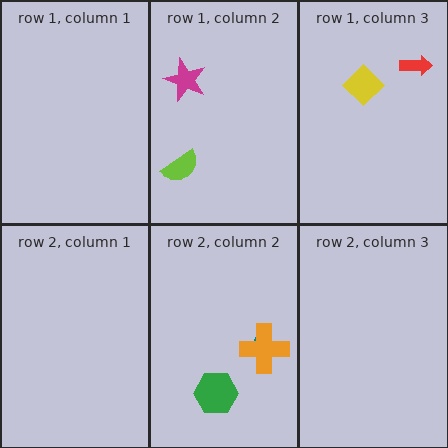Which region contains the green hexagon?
The row 2, column 2 region.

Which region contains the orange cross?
The row 2, column 2 region.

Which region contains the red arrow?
The row 1, column 3 region.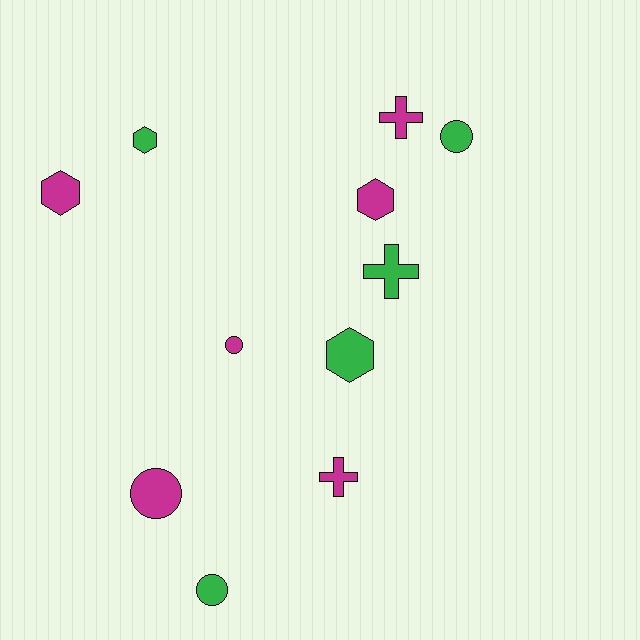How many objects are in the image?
There are 11 objects.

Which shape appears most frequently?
Hexagon, with 4 objects.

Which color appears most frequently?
Magenta, with 6 objects.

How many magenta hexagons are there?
There are 2 magenta hexagons.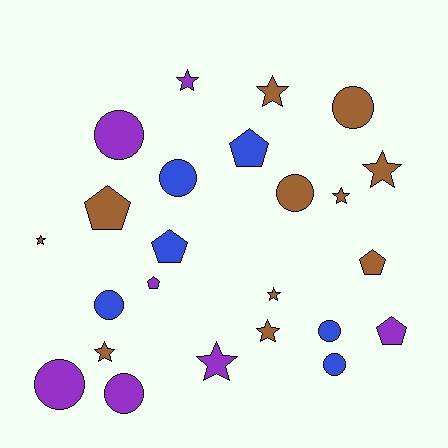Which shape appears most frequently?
Star, with 9 objects.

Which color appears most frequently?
Brown, with 11 objects.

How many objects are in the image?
There are 24 objects.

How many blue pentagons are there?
There are 2 blue pentagons.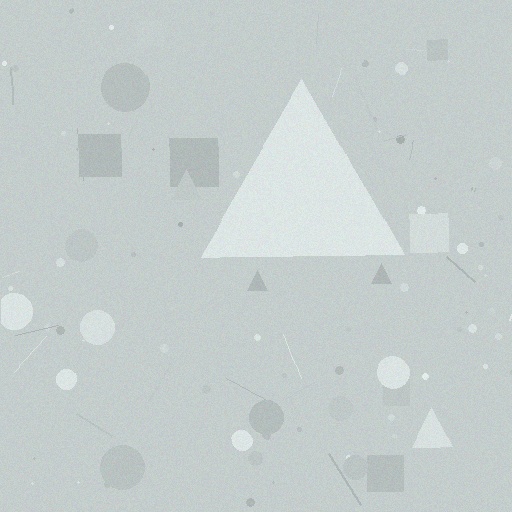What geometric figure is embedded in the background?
A triangle is embedded in the background.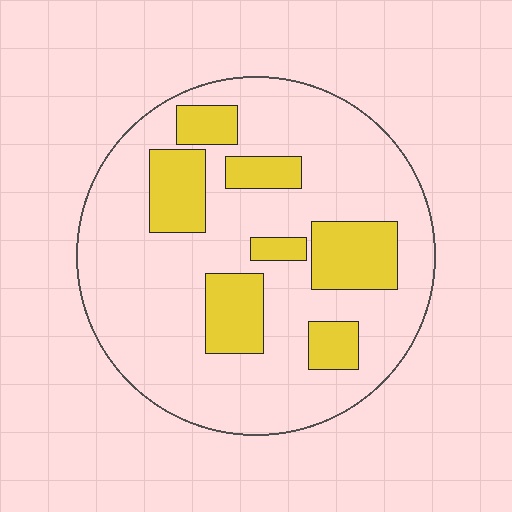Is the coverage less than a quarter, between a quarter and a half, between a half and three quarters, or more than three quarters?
Less than a quarter.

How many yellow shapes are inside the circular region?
7.